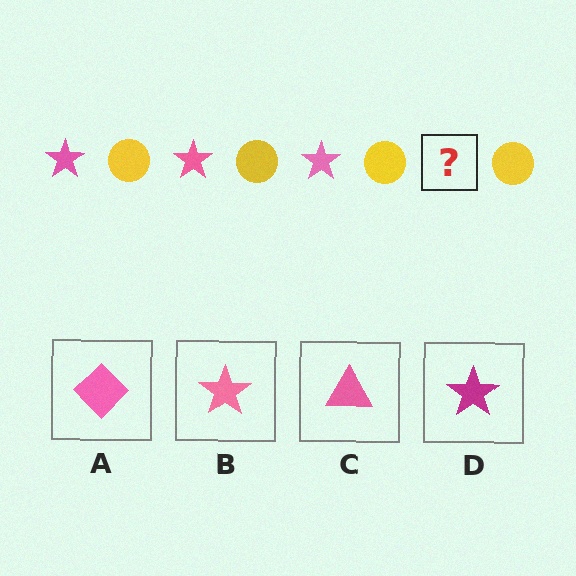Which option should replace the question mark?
Option B.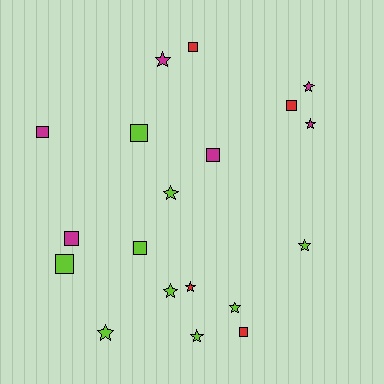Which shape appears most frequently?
Star, with 10 objects.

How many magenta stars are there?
There are 3 magenta stars.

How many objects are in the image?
There are 19 objects.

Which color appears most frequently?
Lime, with 9 objects.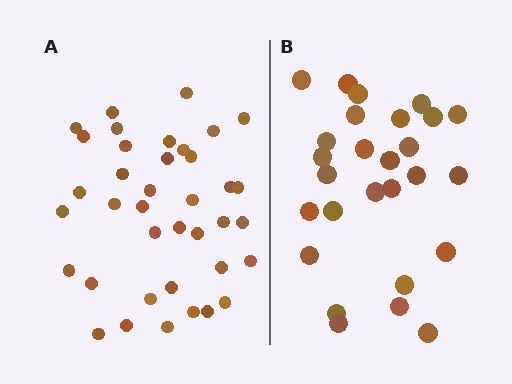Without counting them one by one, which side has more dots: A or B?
Region A (the left region) has more dots.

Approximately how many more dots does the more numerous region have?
Region A has roughly 12 or so more dots than region B.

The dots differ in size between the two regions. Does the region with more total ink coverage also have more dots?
No. Region B has more total ink coverage because its dots are larger, but region A actually contains more individual dots. Total area can be misleading — the number of items is what matters here.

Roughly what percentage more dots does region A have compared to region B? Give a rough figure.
About 40% more.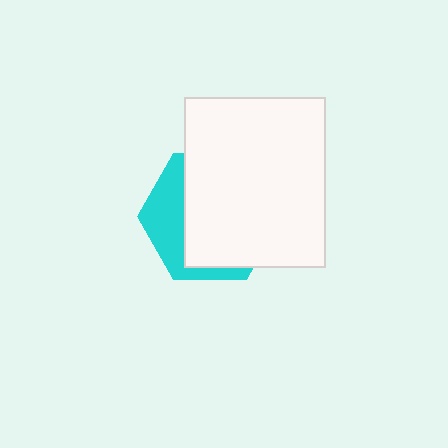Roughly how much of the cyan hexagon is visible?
A small part of it is visible (roughly 32%).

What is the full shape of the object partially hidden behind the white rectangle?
The partially hidden object is a cyan hexagon.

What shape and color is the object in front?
The object in front is a white rectangle.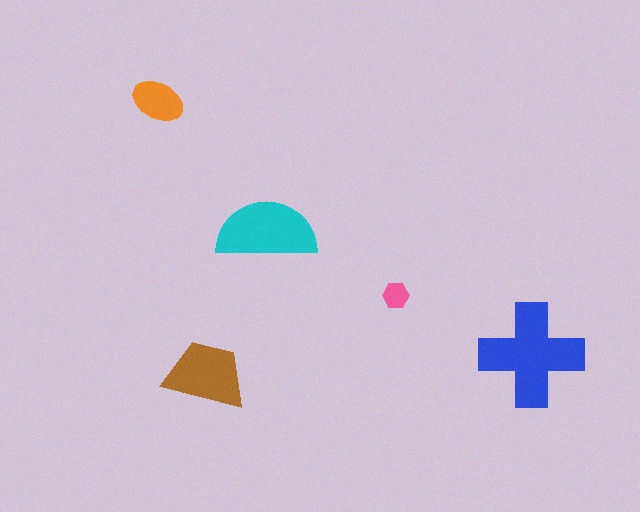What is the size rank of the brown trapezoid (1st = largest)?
3rd.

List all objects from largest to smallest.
The blue cross, the cyan semicircle, the brown trapezoid, the orange ellipse, the pink hexagon.